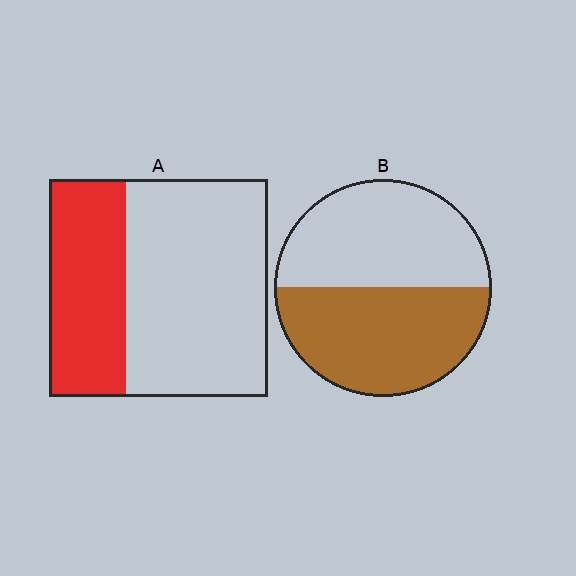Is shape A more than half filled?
No.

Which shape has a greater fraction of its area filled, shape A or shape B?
Shape B.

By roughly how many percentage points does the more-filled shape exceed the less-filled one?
By roughly 15 percentage points (B over A).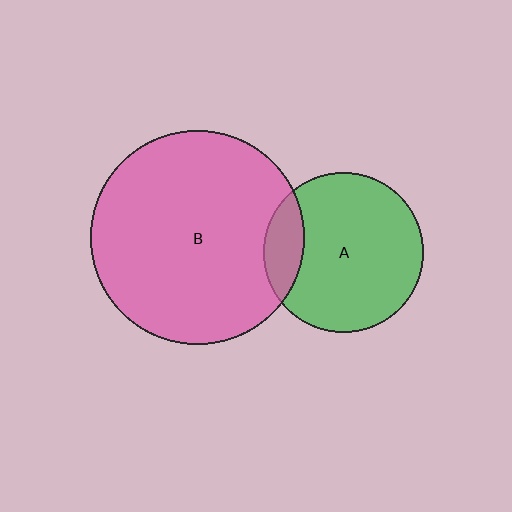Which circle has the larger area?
Circle B (pink).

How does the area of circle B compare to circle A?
Approximately 1.8 times.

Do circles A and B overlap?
Yes.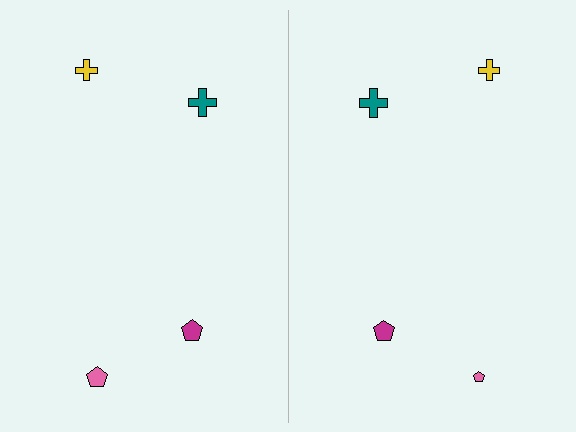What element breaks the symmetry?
The pink pentagon on the right side has a different size than its mirror counterpart.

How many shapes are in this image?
There are 8 shapes in this image.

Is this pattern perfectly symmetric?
No, the pattern is not perfectly symmetric. The pink pentagon on the right side has a different size than its mirror counterpart.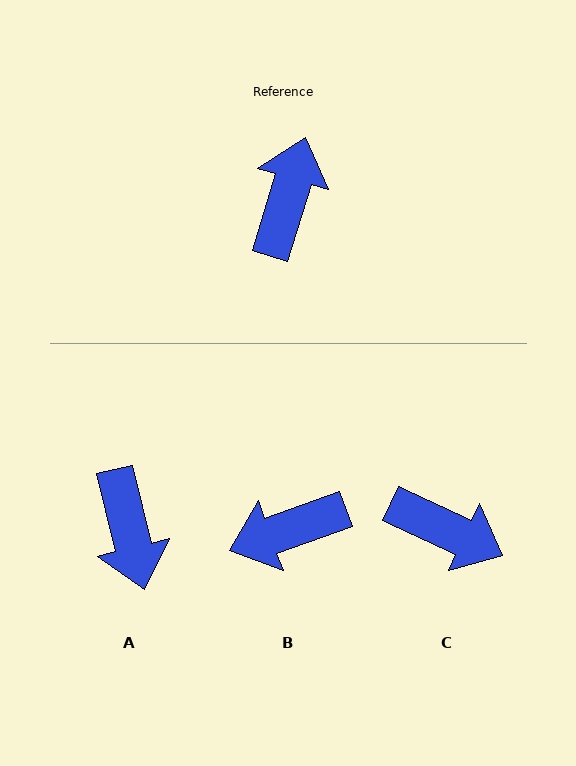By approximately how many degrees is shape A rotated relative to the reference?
Approximately 149 degrees clockwise.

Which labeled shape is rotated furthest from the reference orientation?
A, about 149 degrees away.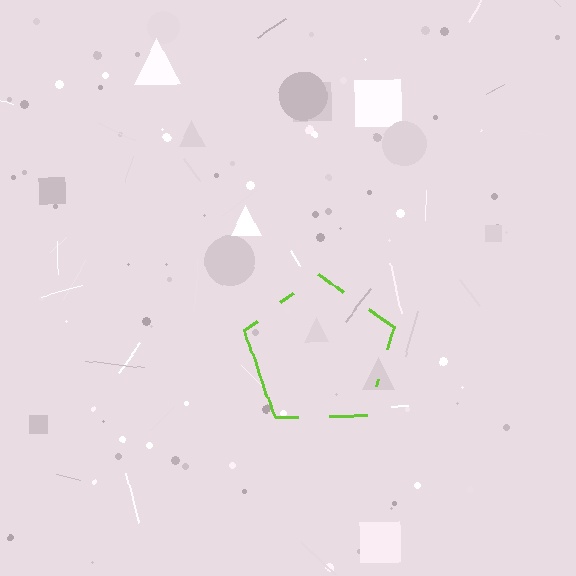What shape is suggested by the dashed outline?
The dashed outline suggests a pentagon.